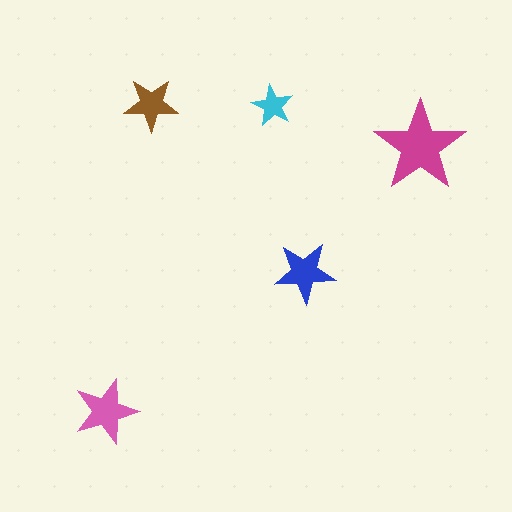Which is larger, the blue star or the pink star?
The pink one.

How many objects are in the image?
There are 5 objects in the image.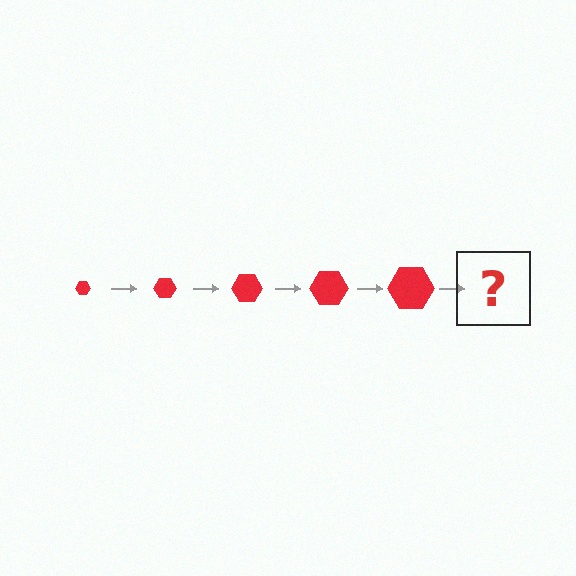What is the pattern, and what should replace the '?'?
The pattern is that the hexagon gets progressively larger each step. The '?' should be a red hexagon, larger than the previous one.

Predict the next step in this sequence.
The next step is a red hexagon, larger than the previous one.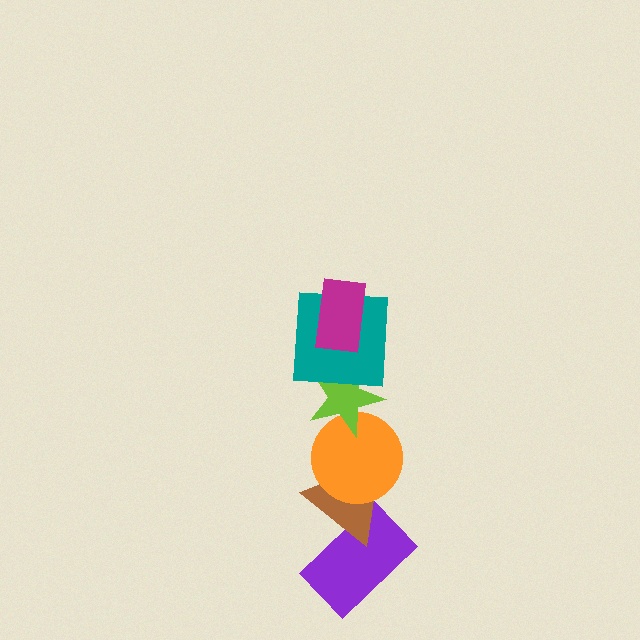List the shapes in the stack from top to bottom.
From top to bottom: the magenta rectangle, the teal square, the lime star, the orange circle, the brown triangle, the purple rectangle.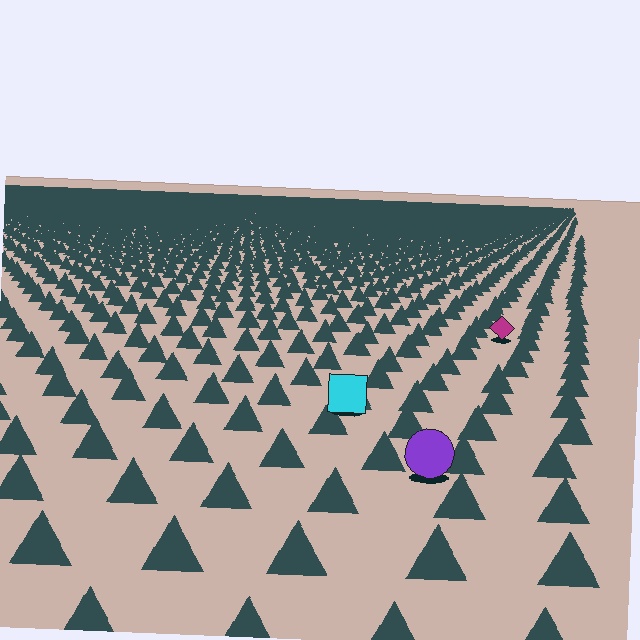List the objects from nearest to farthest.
From nearest to farthest: the purple circle, the cyan square, the magenta diamond.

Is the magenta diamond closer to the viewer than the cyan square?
No. The cyan square is closer — you can tell from the texture gradient: the ground texture is coarser near it.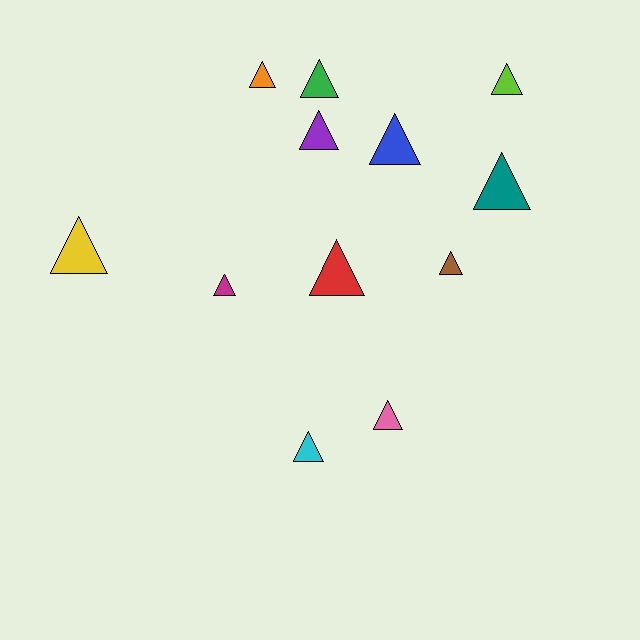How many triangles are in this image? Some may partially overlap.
There are 12 triangles.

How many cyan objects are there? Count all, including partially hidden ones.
There is 1 cyan object.